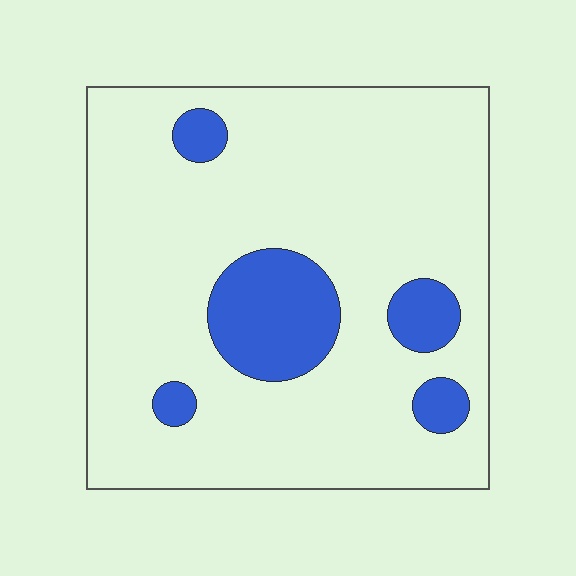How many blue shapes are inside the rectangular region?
5.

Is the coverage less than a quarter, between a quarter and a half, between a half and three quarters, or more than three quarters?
Less than a quarter.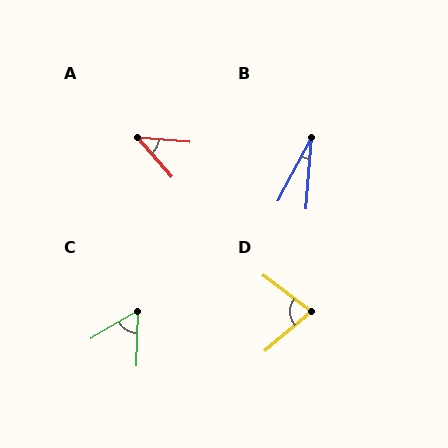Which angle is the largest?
D, at approximately 77 degrees.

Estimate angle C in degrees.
Approximately 58 degrees.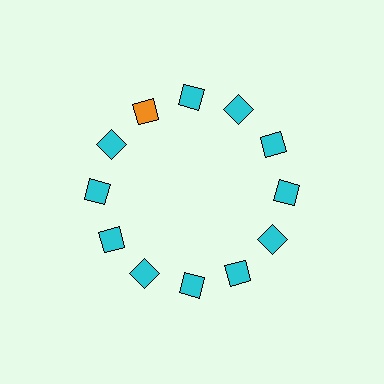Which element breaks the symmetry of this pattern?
The orange square at roughly the 11 o'clock position breaks the symmetry. All other shapes are cyan squares.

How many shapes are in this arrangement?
There are 12 shapes arranged in a ring pattern.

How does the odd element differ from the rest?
It has a different color: orange instead of cyan.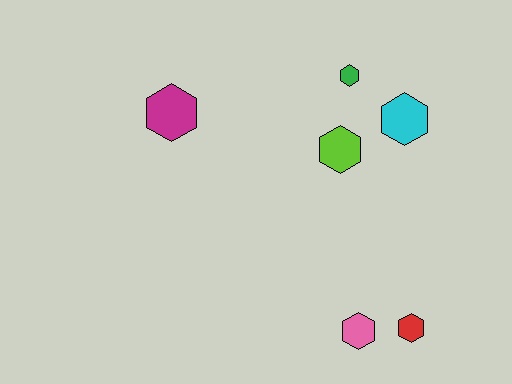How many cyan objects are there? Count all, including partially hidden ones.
There is 1 cyan object.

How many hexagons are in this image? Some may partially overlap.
There are 6 hexagons.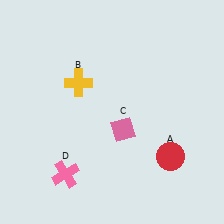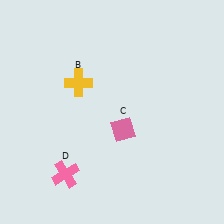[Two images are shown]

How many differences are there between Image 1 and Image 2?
There is 1 difference between the two images.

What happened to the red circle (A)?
The red circle (A) was removed in Image 2. It was in the bottom-right area of Image 1.